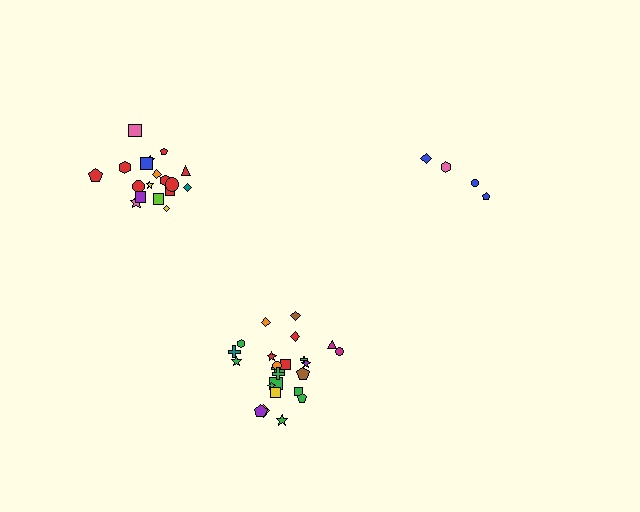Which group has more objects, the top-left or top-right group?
The top-left group.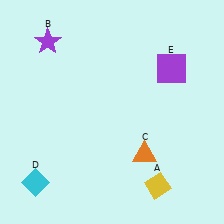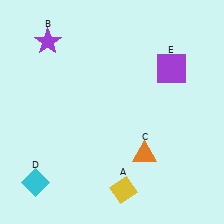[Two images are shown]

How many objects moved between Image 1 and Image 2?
1 object moved between the two images.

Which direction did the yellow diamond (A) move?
The yellow diamond (A) moved left.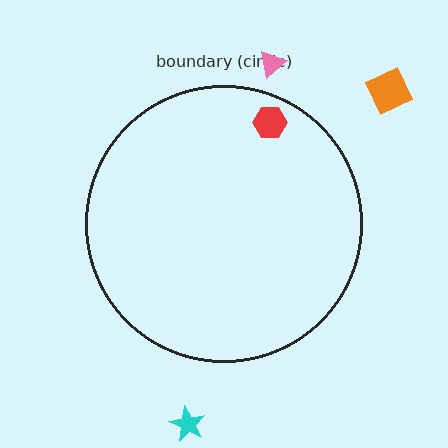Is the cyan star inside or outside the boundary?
Outside.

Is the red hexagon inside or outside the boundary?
Inside.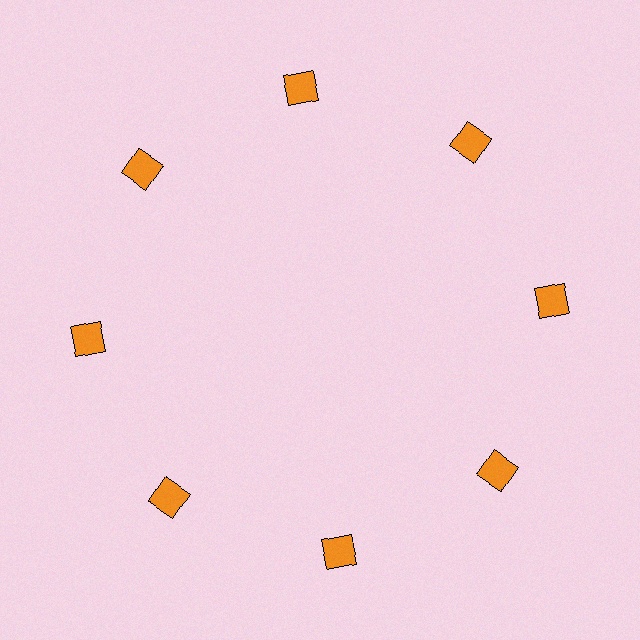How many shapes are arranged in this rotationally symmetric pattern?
There are 8 shapes, arranged in 8 groups of 1.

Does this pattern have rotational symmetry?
Yes, this pattern has 8-fold rotational symmetry. It looks the same after rotating 45 degrees around the center.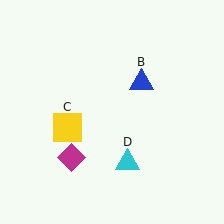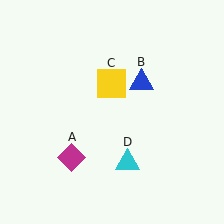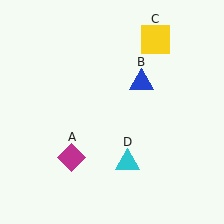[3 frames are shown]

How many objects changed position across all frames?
1 object changed position: yellow square (object C).